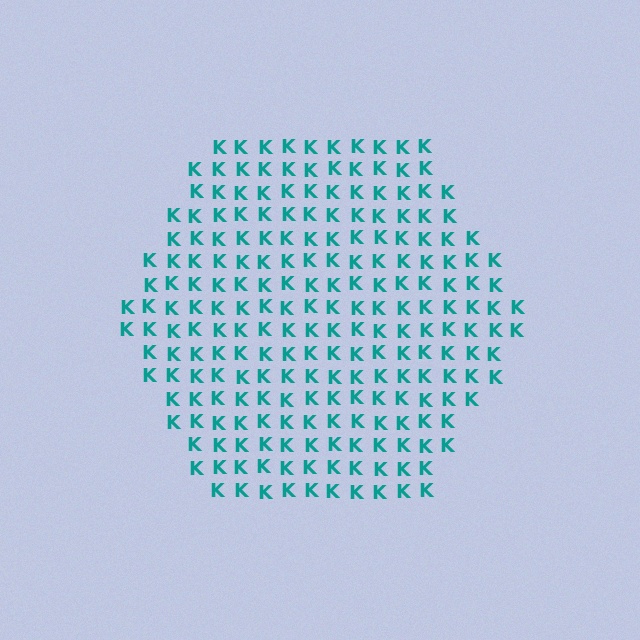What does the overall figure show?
The overall figure shows a hexagon.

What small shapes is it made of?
It is made of small letter K's.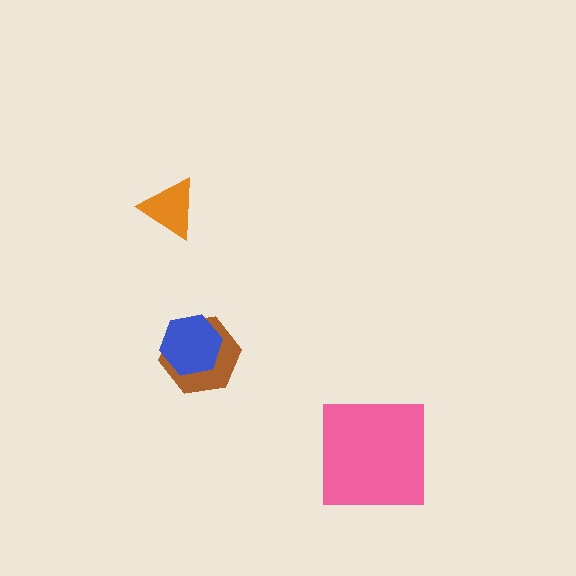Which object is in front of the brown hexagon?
The blue hexagon is in front of the brown hexagon.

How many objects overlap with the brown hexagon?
1 object overlaps with the brown hexagon.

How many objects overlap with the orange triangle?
0 objects overlap with the orange triangle.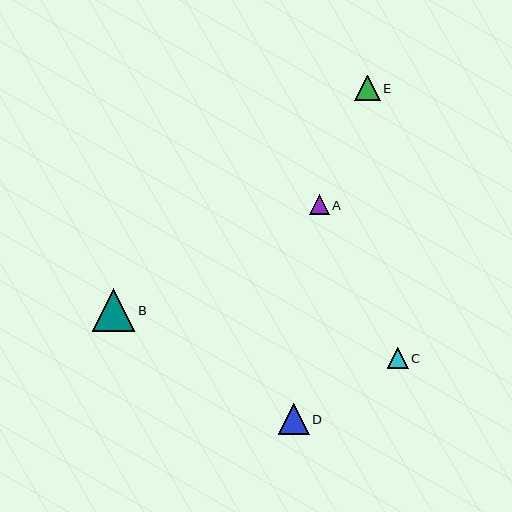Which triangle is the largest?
Triangle B is the largest with a size of approximately 42 pixels.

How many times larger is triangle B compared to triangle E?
Triangle B is approximately 1.6 times the size of triangle E.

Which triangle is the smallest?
Triangle A is the smallest with a size of approximately 19 pixels.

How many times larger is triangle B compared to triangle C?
Triangle B is approximately 2.0 times the size of triangle C.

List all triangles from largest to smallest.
From largest to smallest: B, D, E, C, A.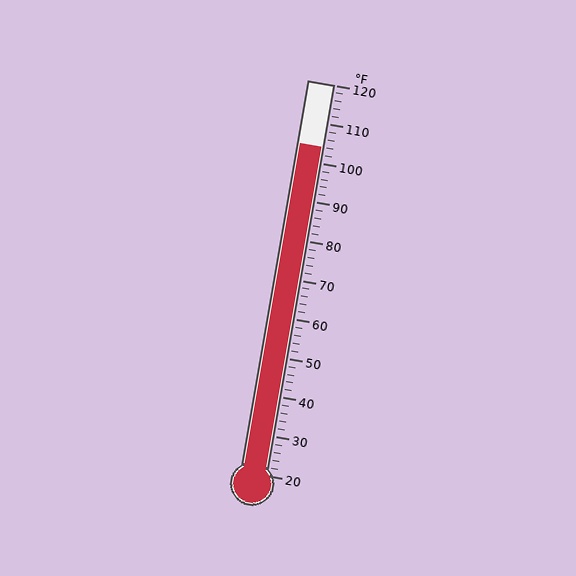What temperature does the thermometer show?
The thermometer shows approximately 104°F.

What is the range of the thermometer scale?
The thermometer scale ranges from 20°F to 120°F.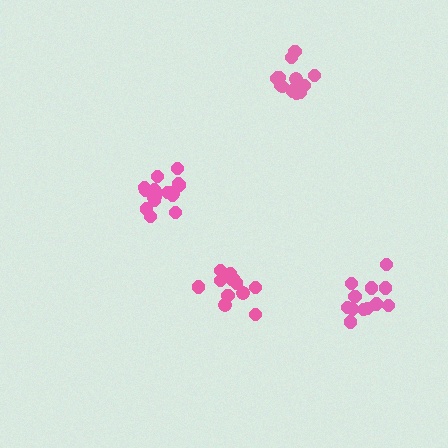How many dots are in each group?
Group 1: 17 dots, Group 2: 14 dots, Group 3: 12 dots, Group 4: 12 dots (55 total).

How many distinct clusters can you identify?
There are 4 distinct clusters.